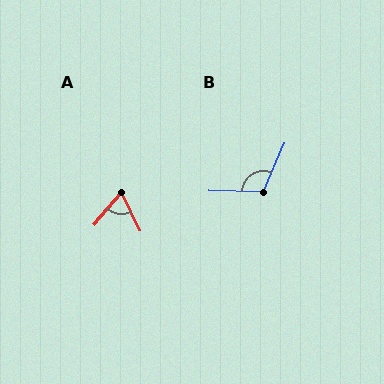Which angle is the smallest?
A, at approximately 66 degrees.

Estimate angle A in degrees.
Approximately 66 degrees.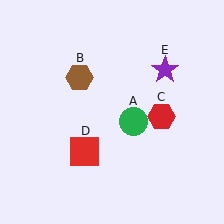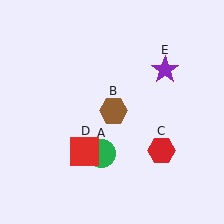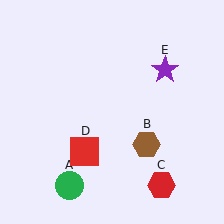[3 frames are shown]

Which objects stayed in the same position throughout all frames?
Red square (object D) and purple star (object E) remained stationary.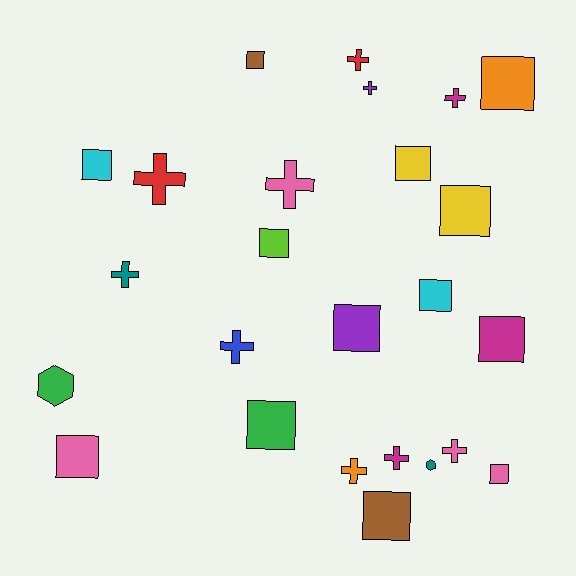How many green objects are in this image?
There are 2 green objects.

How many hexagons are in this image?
There are 2 hexagons.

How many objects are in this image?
There are 25 objects.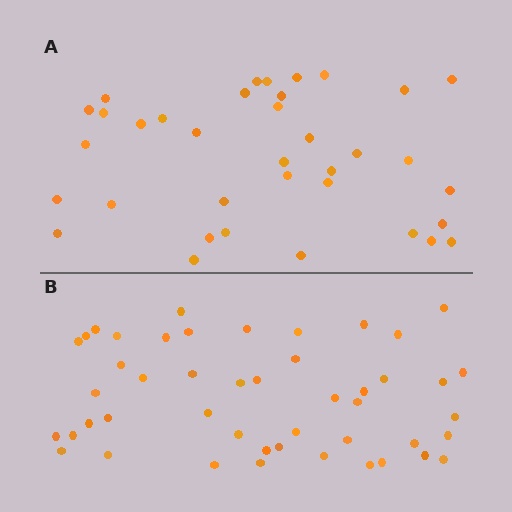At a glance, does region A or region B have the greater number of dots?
Region B (the bottom region) has more dots.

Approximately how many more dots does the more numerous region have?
Region B has roughly 12 or so more dots than region A.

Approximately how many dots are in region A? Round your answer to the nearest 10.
About 40 dots. (The exact count is 36, which rounds to 40.)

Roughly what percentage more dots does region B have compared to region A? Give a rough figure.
About 30% more.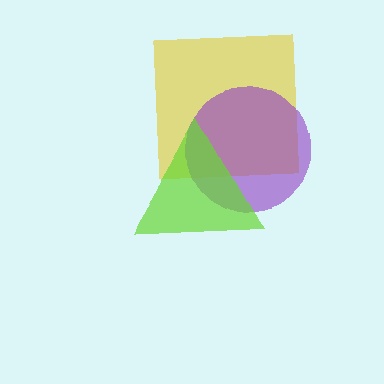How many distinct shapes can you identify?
There are 3 distinct shapes: a yellow square, a purple circle, a lime triangle.